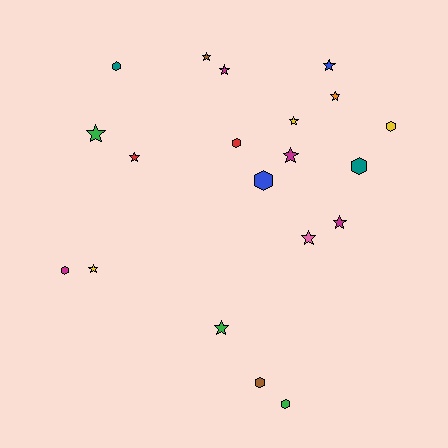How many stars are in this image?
There are 12 stars.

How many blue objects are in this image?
There are 2 blue objects.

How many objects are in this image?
There are 20 objects.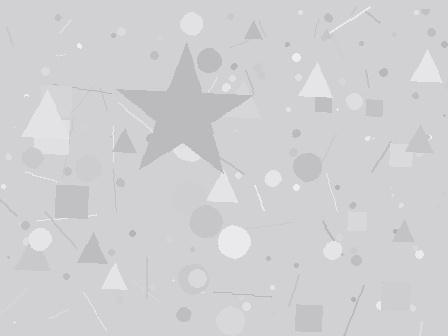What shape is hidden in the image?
A star is hidden in the image.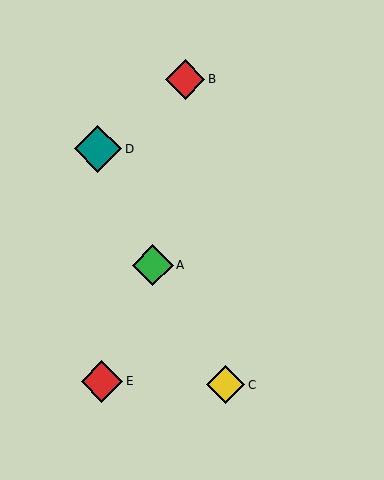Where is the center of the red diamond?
The center of the red diamond is at (102, 381).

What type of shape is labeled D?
Shape D is a teal diamond.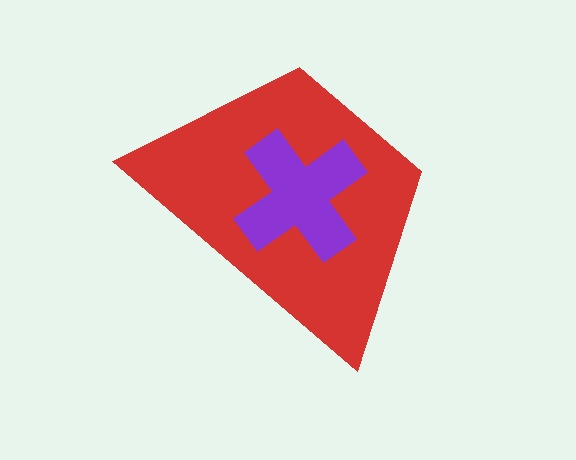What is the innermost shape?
The purple cross.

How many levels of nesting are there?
2.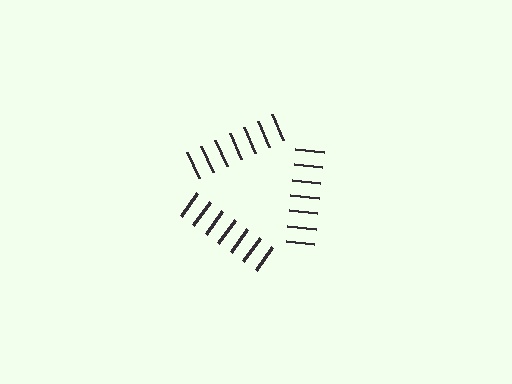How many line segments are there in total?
21 — 7 along each of the 3 edges.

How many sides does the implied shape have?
3 sides — the line-ends trace a triangle.